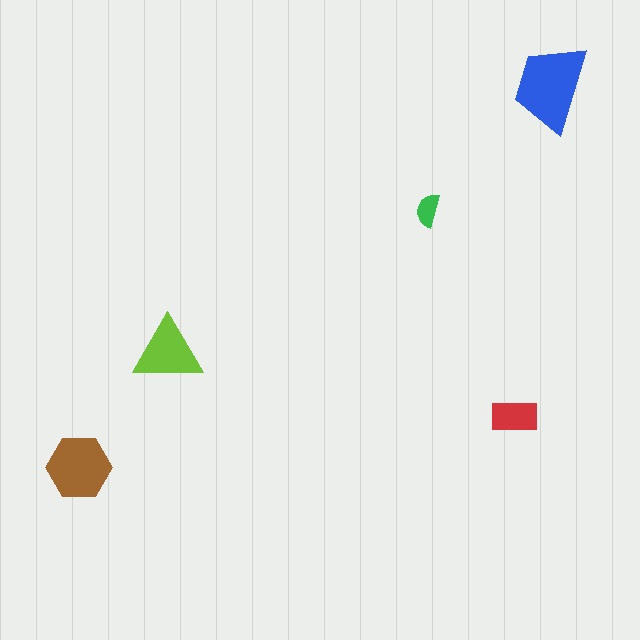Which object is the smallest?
The green semicircle.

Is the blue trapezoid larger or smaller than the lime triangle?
Larger.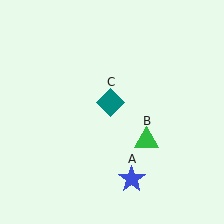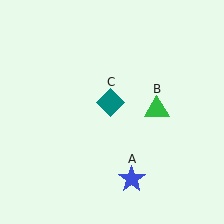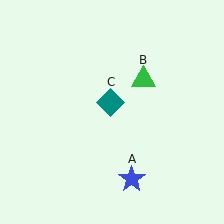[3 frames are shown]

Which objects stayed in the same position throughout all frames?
Blue star (object A) and teal diamond (object C) remained stationary.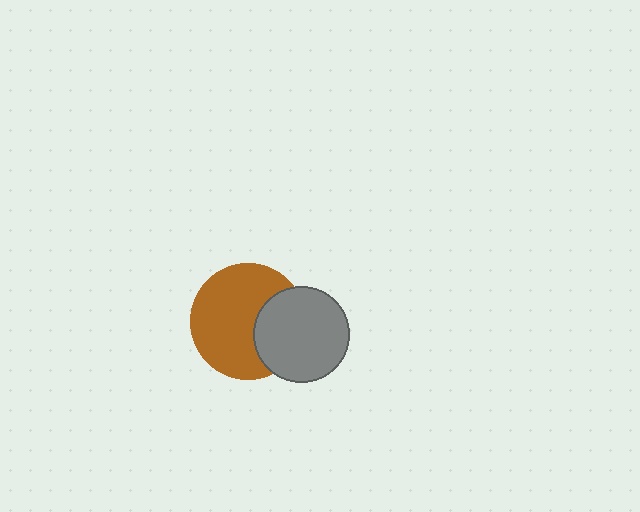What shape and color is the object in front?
The object in front is a gray circle.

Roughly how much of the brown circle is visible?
Most of it is visible (roughly 69%).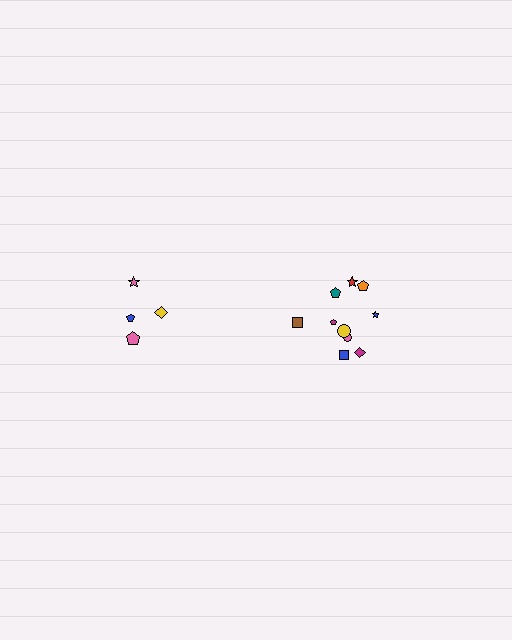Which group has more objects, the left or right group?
The right group.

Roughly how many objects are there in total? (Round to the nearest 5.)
Roughly 15 objects in total.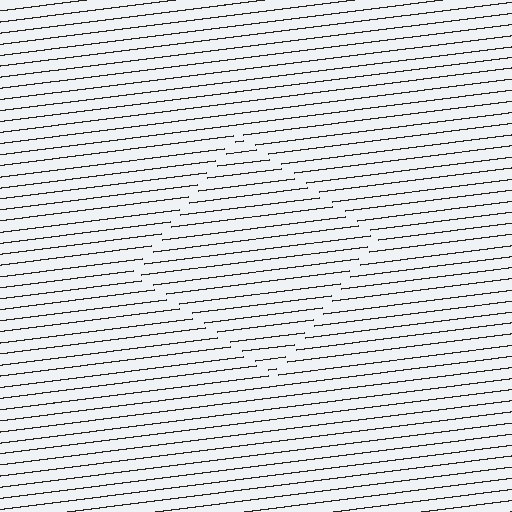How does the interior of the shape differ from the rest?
The interior of the shape contains the same grating, shifted by half a period — the contour is defined by the phase discontinuity where line-ends from the inner and outer gratings abut.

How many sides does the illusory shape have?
4 sides — the line-ends trace a square.